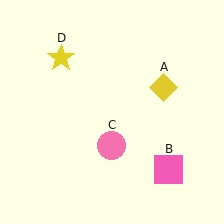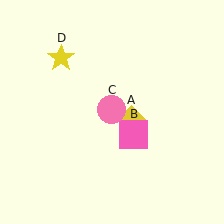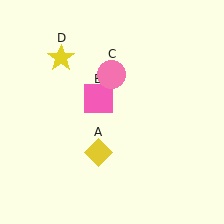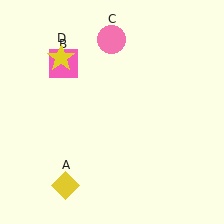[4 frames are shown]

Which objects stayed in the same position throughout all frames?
Yellow star (object D) remained stationary.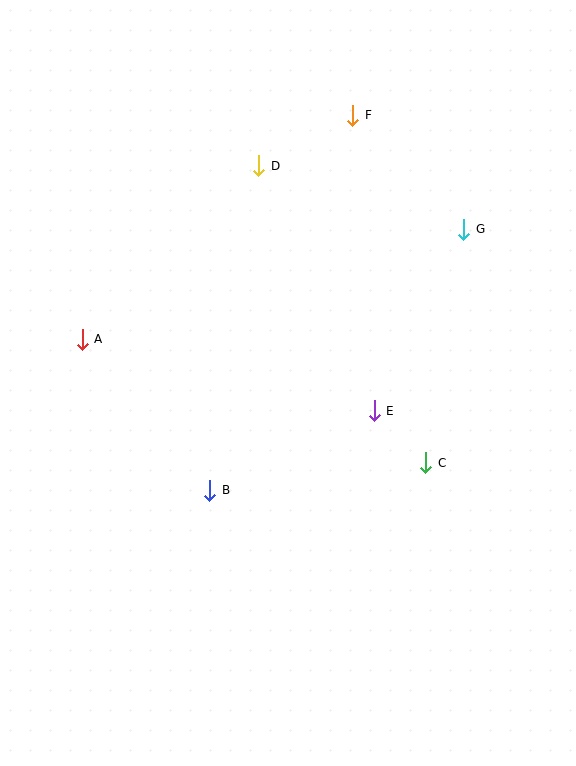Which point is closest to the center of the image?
Point E at (374, 411) is closest to the center.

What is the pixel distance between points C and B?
The distance between C and B is 218 pixels.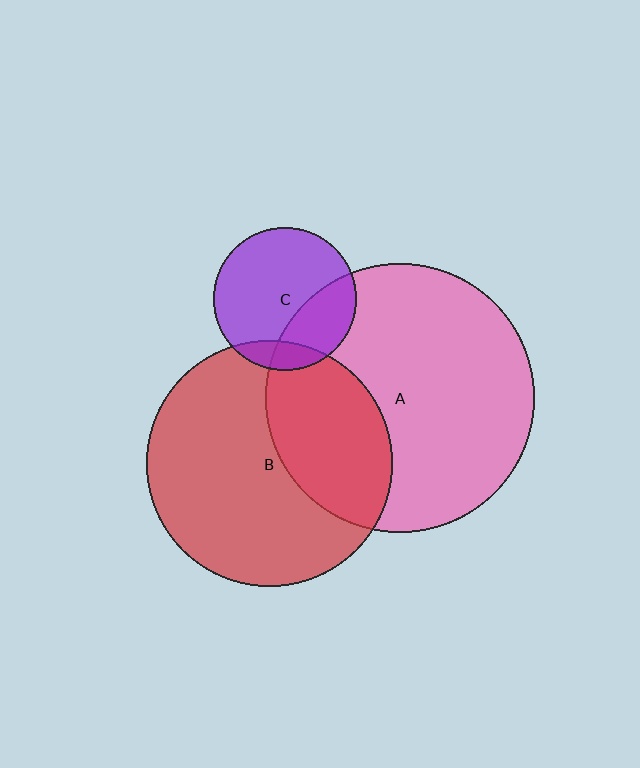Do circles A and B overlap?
Yes.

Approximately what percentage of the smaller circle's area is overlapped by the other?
Approximately 35%.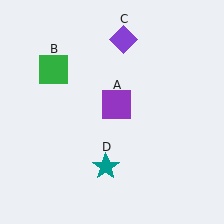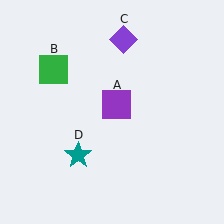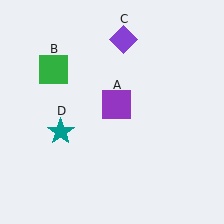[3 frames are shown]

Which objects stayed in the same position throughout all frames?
Purple square (object A) and green square (object B) and purple diamond (object C) remained stationary.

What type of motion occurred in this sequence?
The teal star (object D) rotated clockwise around the center of the scene.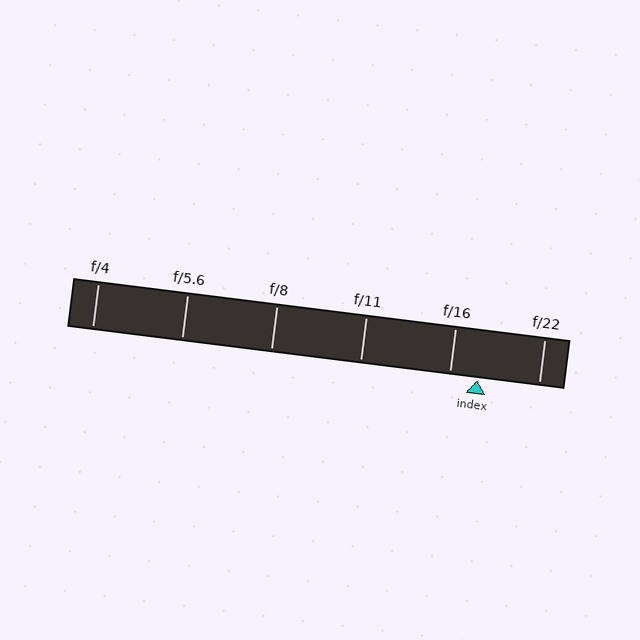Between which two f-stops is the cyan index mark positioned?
The index mark is between f/16 and f/22.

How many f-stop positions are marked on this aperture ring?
There are 6 f-stop positions marked.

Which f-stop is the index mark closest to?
The index mark is closest to f/16.